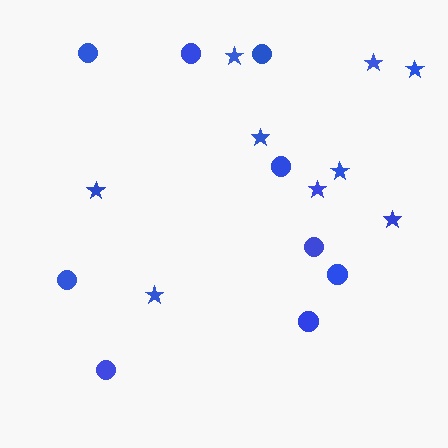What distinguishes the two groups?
There are 2 groups: one group of circles (9) and one group of stars (9).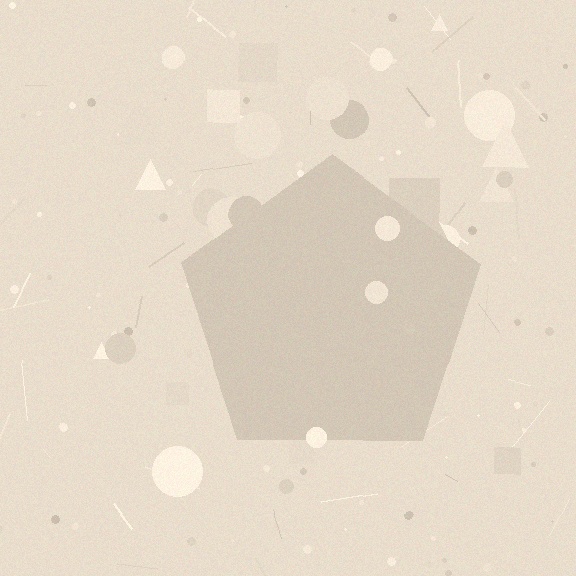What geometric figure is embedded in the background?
A pentagon is embedded in the background.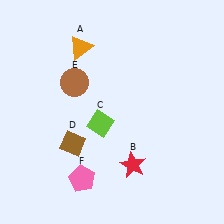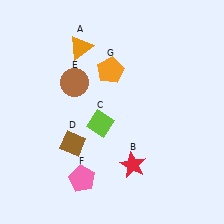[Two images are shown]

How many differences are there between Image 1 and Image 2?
There is 1 difference between the two images.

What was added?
An orange pentagon (G) was added in Image 2.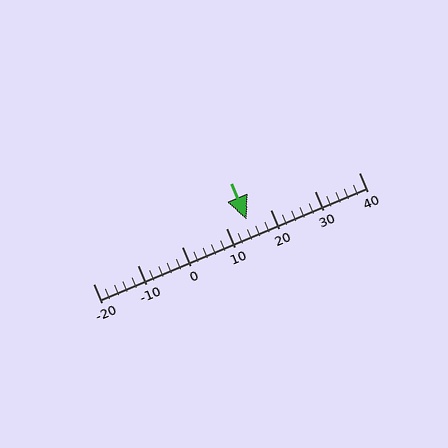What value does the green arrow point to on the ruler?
The green arrow points to approximately 15.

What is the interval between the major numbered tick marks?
The major tick marks are spaced 10 units apart.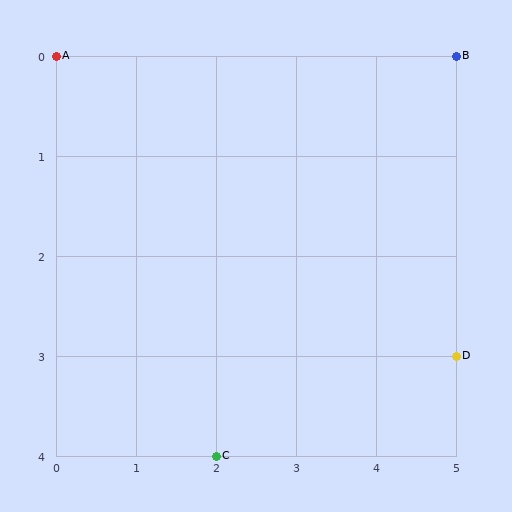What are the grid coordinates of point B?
Point B is at grid coordinates (5, 0).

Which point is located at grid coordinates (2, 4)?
Point C is at (2, 4).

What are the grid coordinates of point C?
Point C is at grid coordinates (2, 4).